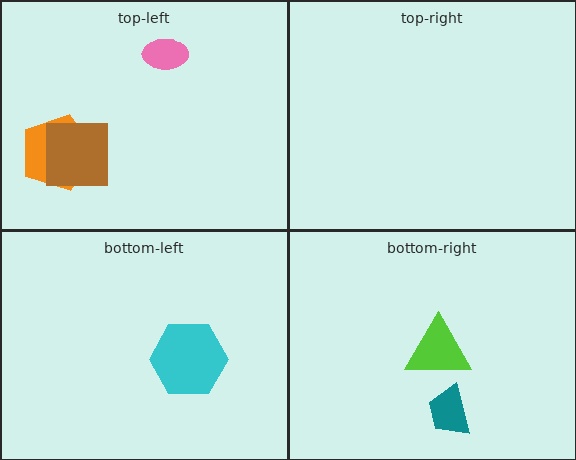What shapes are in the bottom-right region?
The teal trapezoid, the lime triangle.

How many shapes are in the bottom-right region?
2.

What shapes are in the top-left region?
The pink ellipse, the orange pentagon, the brown square.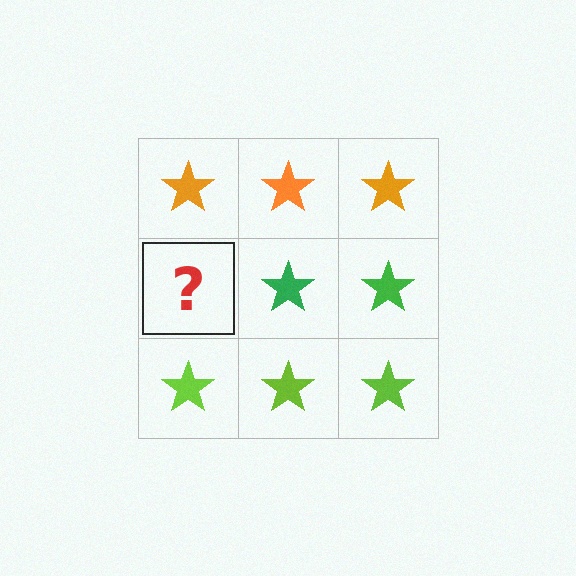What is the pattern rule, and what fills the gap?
The rule is that each row has a consistent color. The gap should be filled with a green star.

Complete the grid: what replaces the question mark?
The question mark should be replaced with a green star.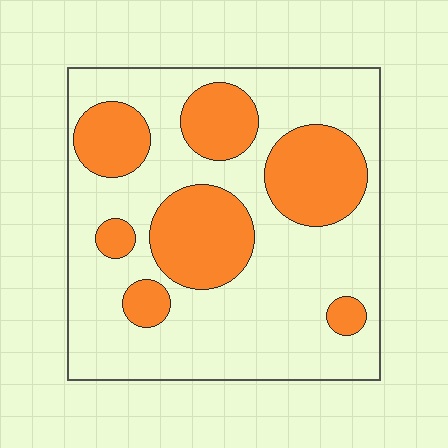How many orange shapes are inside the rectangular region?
7.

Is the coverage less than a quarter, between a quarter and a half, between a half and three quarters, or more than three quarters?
Between a quarter and a half.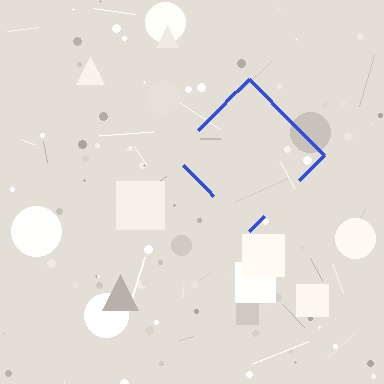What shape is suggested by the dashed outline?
The dashed outline suggests a diamond.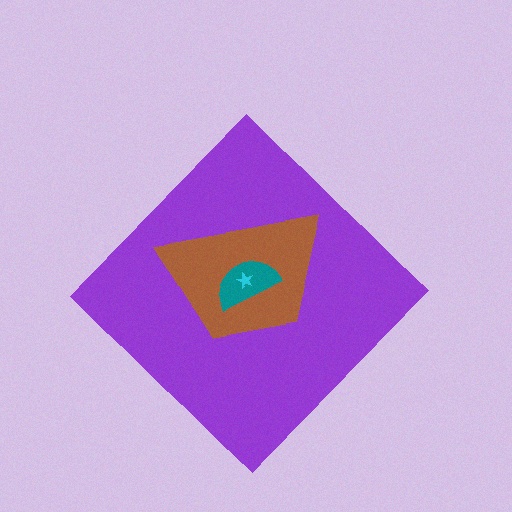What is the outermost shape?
The purple diamond.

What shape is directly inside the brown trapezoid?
The teal semicircle.